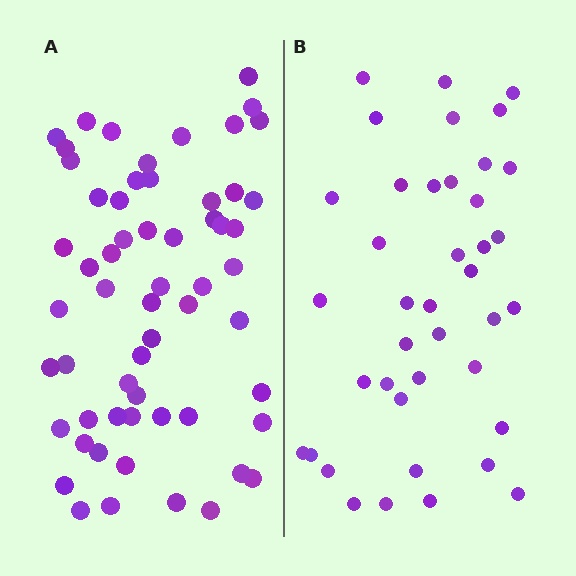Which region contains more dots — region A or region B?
Region A (the left region) has more dots.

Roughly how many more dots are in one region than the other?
Region A has approximately 20 more dots than region B.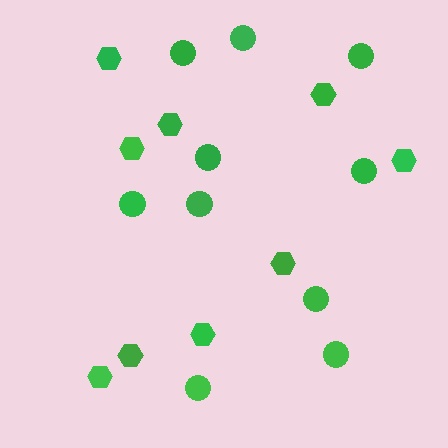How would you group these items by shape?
There are 2 groups: one group of circles (10) and one group of hexagons (9).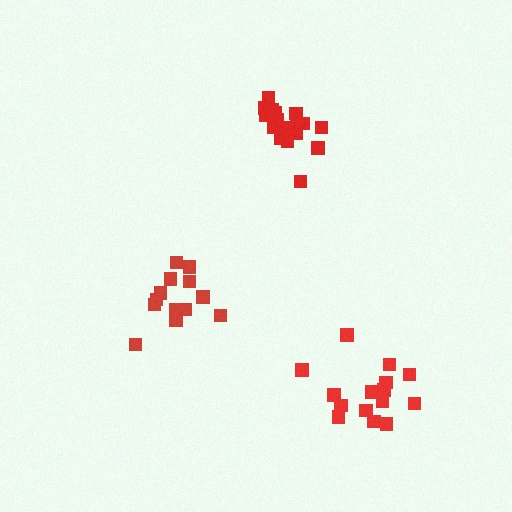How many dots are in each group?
Group 1: 13 dots, Group 2: 15 dots, Group 3: 19 dots (47 total).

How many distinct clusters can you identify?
There are 3 distinct clusters.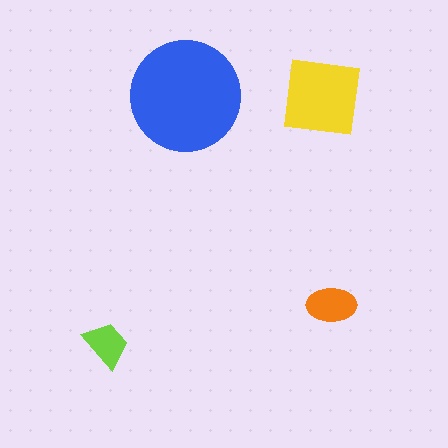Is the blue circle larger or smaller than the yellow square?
Larger.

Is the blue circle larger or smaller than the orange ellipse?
Larger.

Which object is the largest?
The blue circle.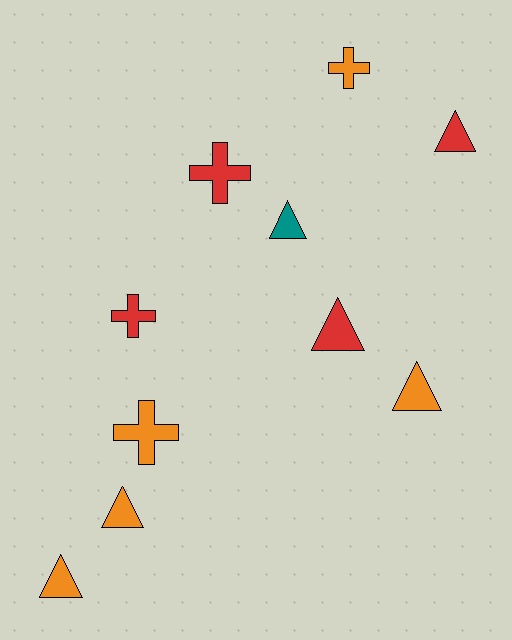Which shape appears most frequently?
Triangle, with 6 objects.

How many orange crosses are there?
There are 2 orange crosses.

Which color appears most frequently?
Orange, with 5 objects.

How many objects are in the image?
There are 10 objects.